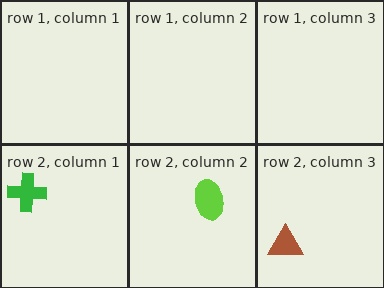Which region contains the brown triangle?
The row 2, column 3 region.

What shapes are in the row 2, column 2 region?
The lime ellipse.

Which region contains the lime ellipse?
The row 2, column 2 region.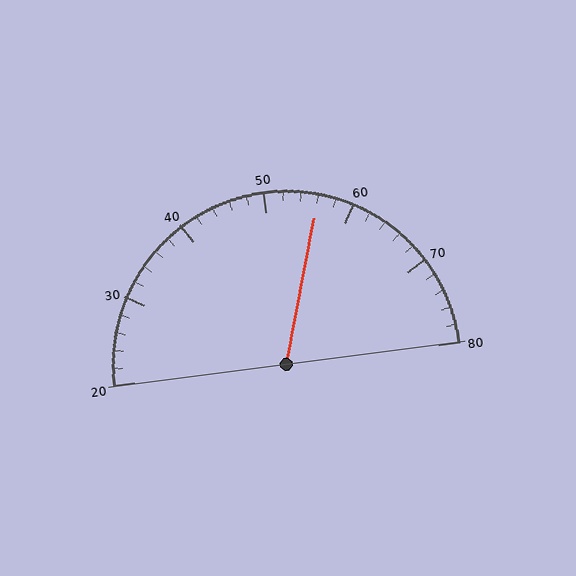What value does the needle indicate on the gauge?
The needle indicates approximately 56.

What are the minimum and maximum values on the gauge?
The gauge ranges from 20 to 80.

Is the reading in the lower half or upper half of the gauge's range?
The reading is in the upper half of the range (20 to 80).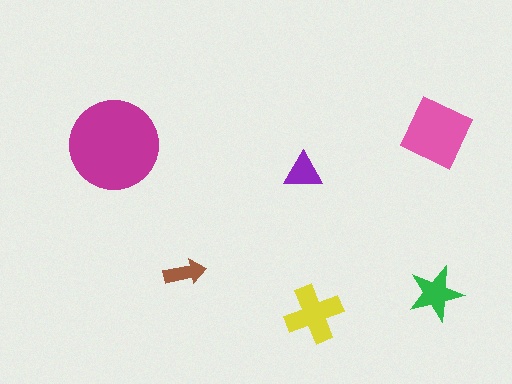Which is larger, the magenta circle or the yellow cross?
The magenta circle.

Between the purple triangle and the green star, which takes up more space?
The green star.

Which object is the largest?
The magenta circle.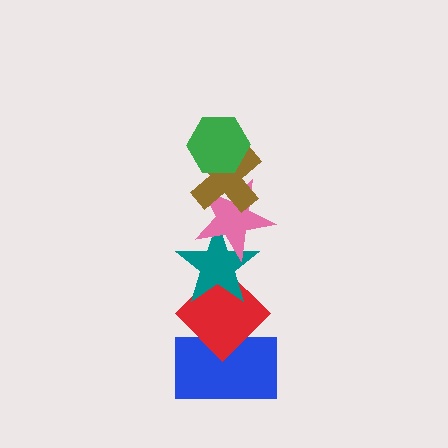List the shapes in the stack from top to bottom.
From top to bottom: the green hexagon, the brown cross, the pink star, the teal star, the red diamond, the blue rectangle.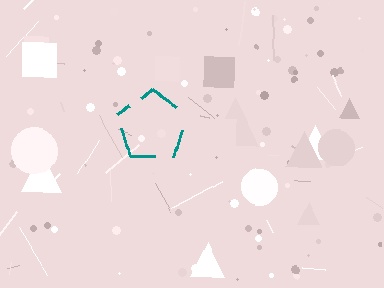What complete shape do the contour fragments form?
The contour fragments form a pentagon.